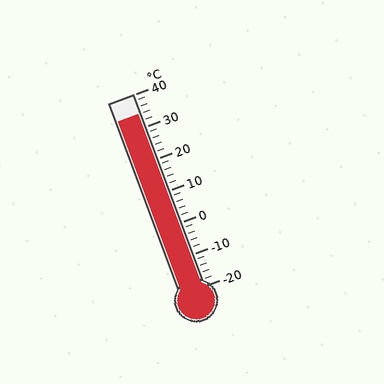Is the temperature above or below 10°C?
The temperature is above 10°C.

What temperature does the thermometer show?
The thermometer shows approximately 34°C.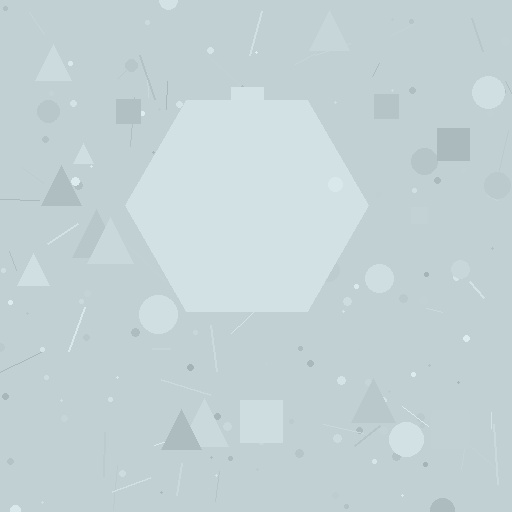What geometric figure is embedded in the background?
A hexagon is embedded in the background.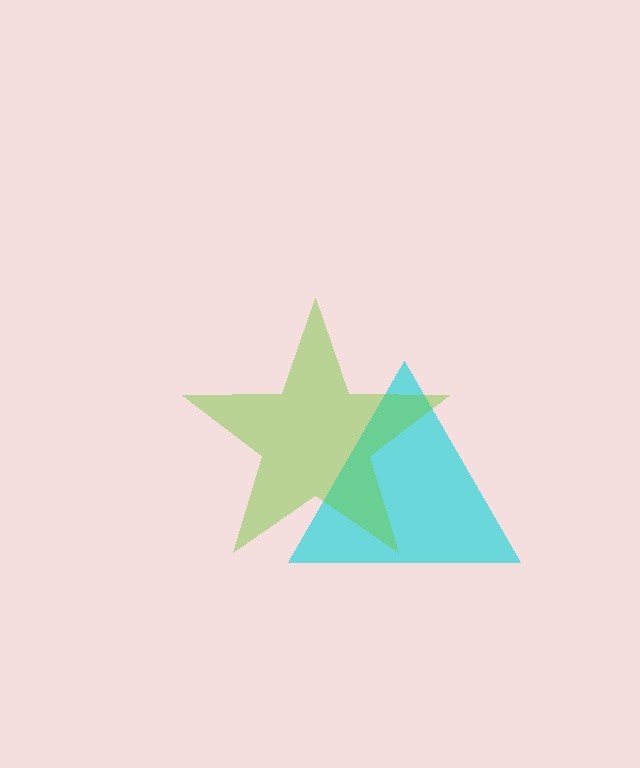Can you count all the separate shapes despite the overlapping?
Yes, there are 2 separate shapes.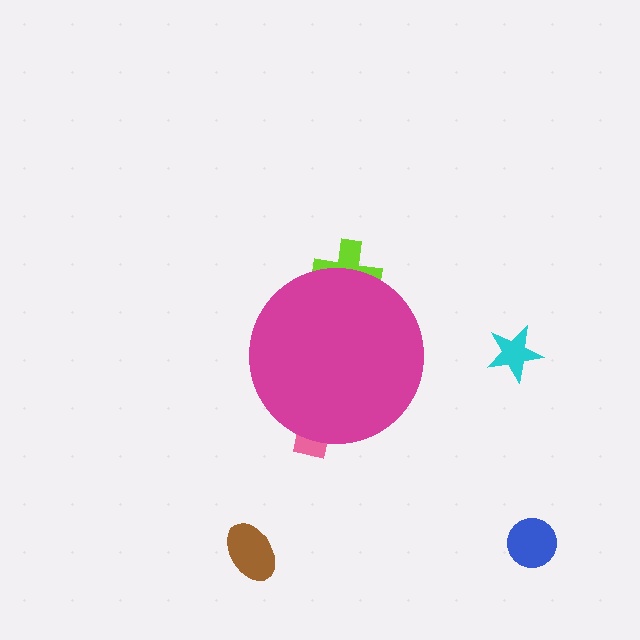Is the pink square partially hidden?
Yes, the pink square is partially hidden behind the magenta circle.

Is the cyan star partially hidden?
No, the cyan star is fully visible.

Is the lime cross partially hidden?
Yes, the lime cross is partially hidden behind the magenta circle.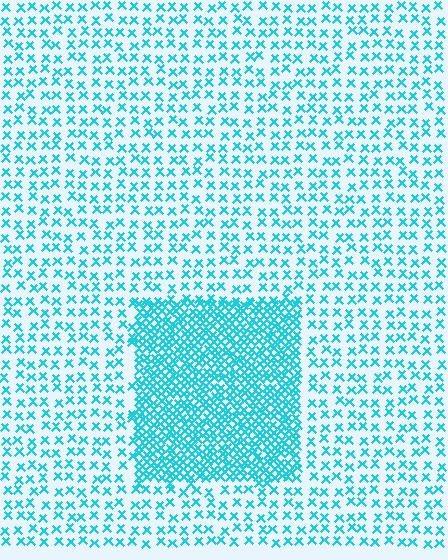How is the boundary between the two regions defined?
The boundary is defined by a change in element density (approximately 2.9x ratio). All elements are the same color, size, and shape.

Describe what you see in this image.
The image contains small cyan elements arranged at two different densities. A rectangle-shaped region is visible where the elements are more densely packed than the surrounding area.